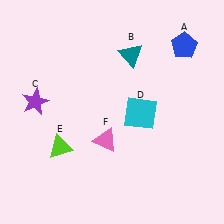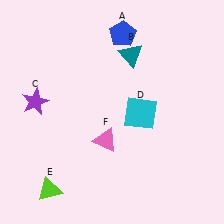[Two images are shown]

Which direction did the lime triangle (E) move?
The lime triangle (E) moved down.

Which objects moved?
The objects that moved are: the blue pentagon (A), the lime triangle (E).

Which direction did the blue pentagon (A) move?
The blue pentagon (A) moved left.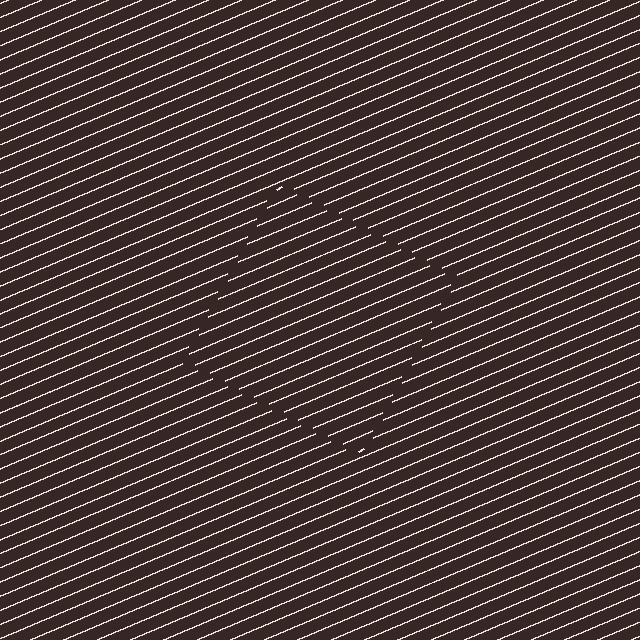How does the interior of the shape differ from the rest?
The interior of the shape contains the same grating, shifted by half a period — the contour is defined by the phase discontinuity where line-ends from the inner and outer gratings abut.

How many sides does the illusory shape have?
4 sides — the line-ends trace a square.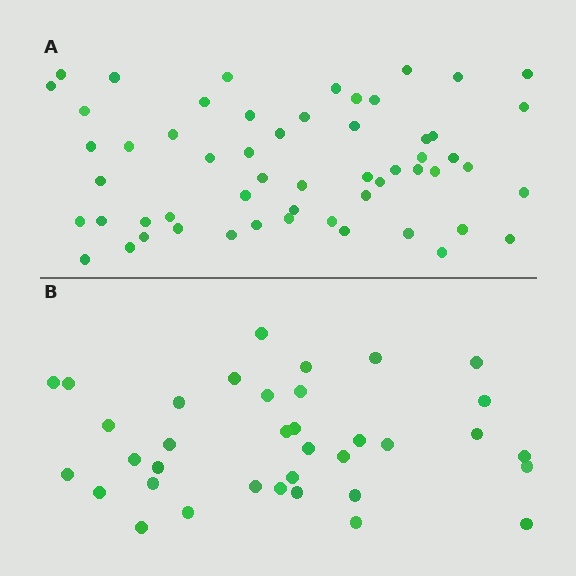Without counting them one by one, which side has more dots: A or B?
Region A (the top region) has more dots.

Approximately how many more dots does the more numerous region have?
Region A has approximately 20 more dots than region B.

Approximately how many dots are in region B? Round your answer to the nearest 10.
About 40 dots. (The exact count is 36, which rounds to 40.)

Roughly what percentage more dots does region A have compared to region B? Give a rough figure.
About 55% more.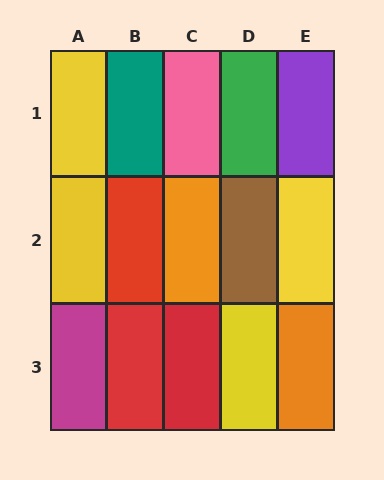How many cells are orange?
2 cells are orange.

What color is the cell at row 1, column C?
Pink.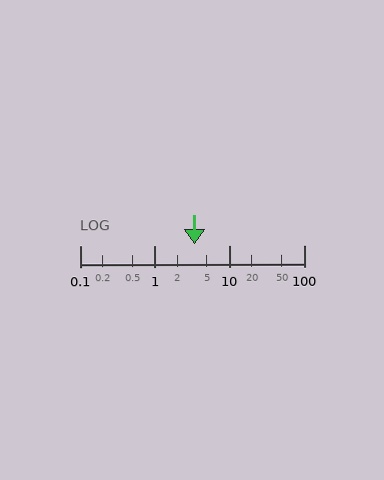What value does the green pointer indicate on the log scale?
The pointer indicates approximately 3.4.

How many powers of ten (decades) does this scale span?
The scale spans 3 decades, from 0.1 to 100.